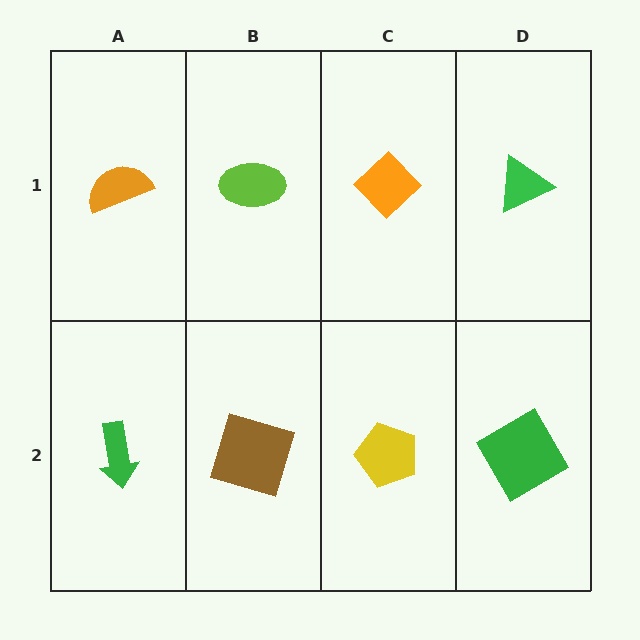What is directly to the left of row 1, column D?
An orange diamond.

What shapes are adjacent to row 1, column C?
A yellow pentagon (row 2, column C), a lime ellipse (row 1, column B), a green triangle (row 1, column D).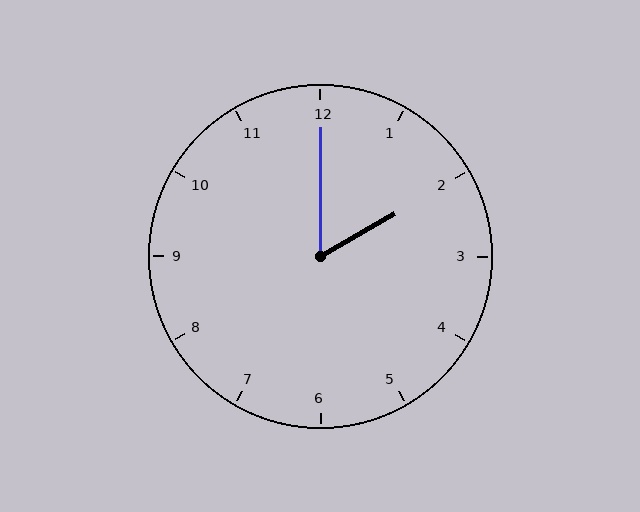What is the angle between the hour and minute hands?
Approximately 60 degrees.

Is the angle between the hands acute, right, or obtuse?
It is acute.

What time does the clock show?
2:00.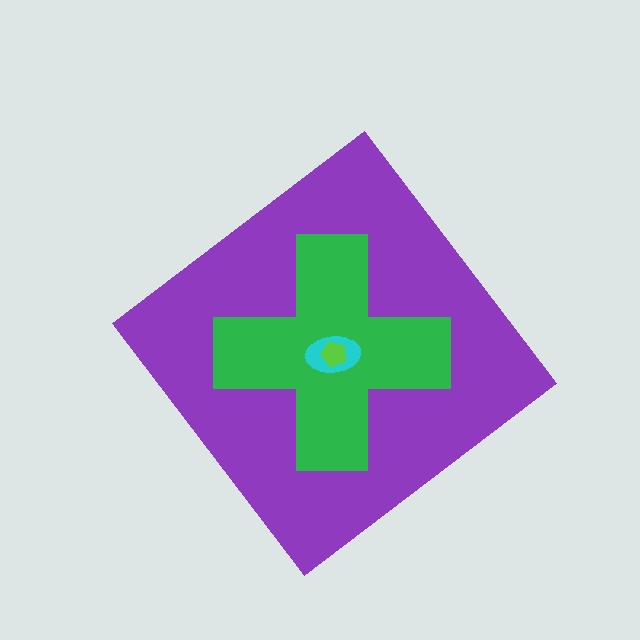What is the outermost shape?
The purple diamond.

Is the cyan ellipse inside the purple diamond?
Yes.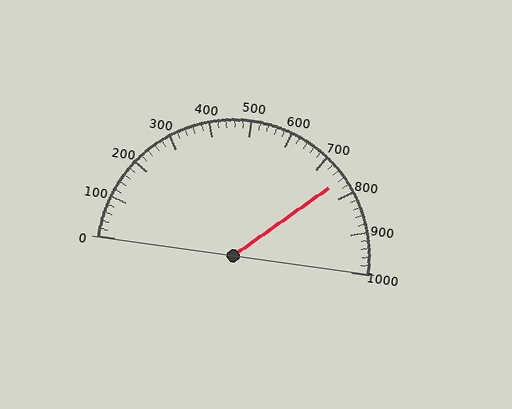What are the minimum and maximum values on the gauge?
The gauge ranges from 0 to 1000.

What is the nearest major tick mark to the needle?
The nearest major tick mark is 800.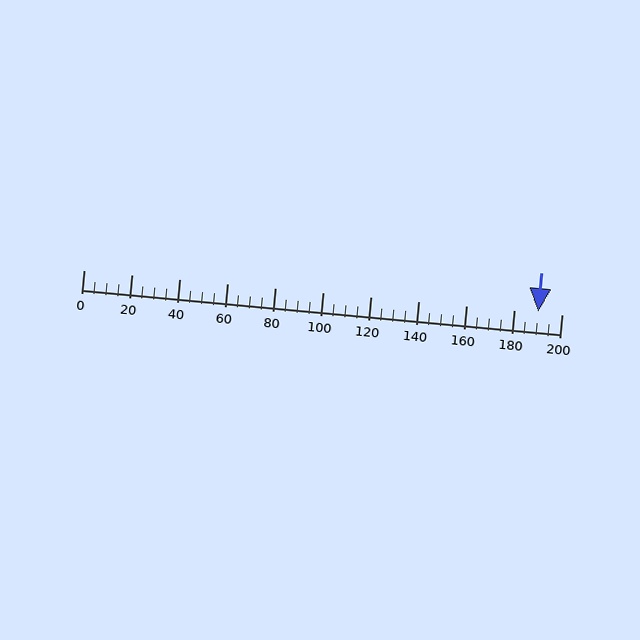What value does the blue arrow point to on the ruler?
The blue arrow points to approximately 190.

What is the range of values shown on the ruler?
The ruler shows values from 0 to 200.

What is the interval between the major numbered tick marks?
The major tick marks are spaced 20 units apart.